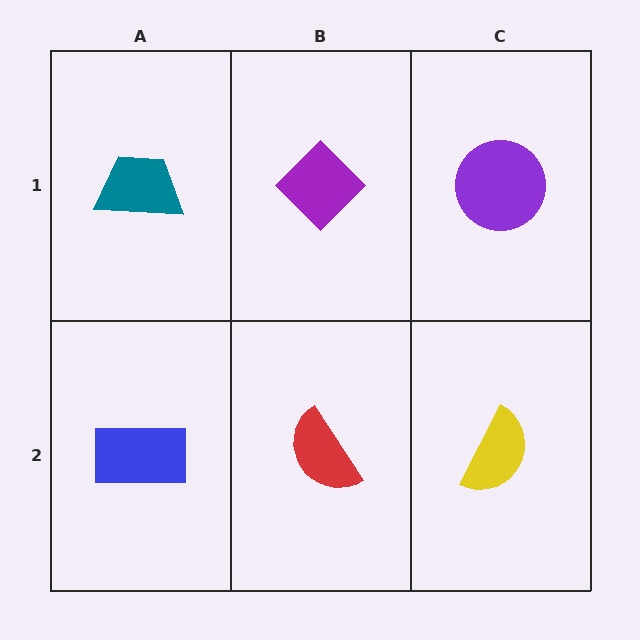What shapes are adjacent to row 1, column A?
A blue rectangle (row 2, column A), a purple diamond (row 1, column B).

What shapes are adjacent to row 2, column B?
A purple diamond (row 1, column B), a blue rectangle (row 2, column A), a yellow semicircle (row 2, column C).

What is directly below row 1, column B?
A red semicircle.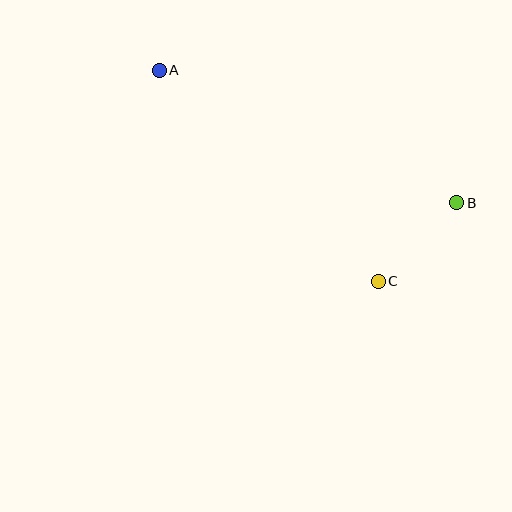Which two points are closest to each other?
Points B and C are closest to each other.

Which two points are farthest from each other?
Points A and B are farthest from each other.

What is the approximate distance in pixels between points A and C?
The distance between A and C is approximately 304 pixels.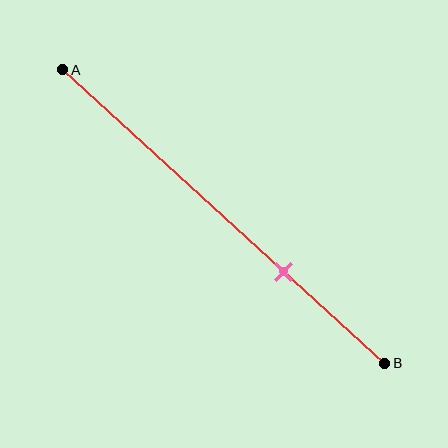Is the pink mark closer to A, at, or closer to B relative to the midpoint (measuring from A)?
The pink mark is closer to point B than the midpoint of segment AB.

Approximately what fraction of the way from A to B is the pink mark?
The pink mark is approximately 70% of the way from A to B.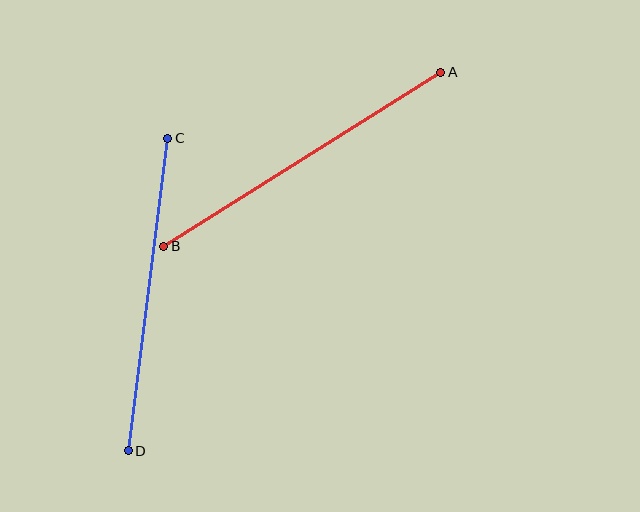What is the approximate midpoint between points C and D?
The midpoint is at approximately (148, 295) pixels.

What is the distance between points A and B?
The distance is approximately 327 pixels.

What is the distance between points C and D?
The distance is approximately 315 pixels.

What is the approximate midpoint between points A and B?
The midpoint is at approximately (302, 159) pixels.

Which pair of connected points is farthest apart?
Points A and B are farthest apart.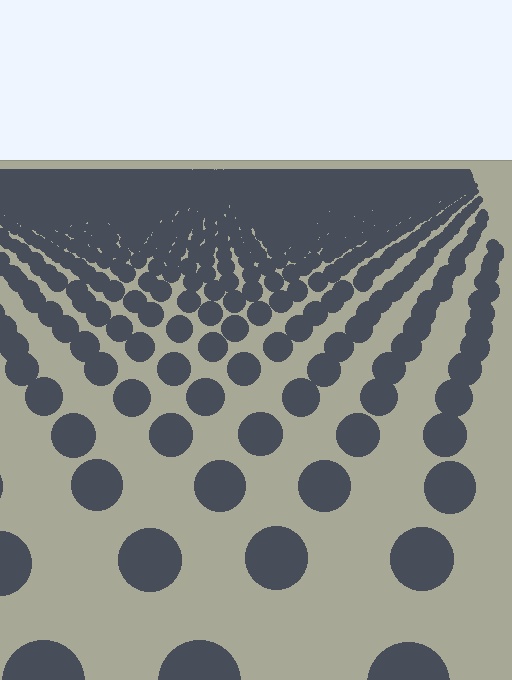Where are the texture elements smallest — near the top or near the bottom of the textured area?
Near the top.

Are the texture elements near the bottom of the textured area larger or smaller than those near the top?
Larger. Near the bottom, elements are closer to the viewer and appear at a bigger on-screen size.